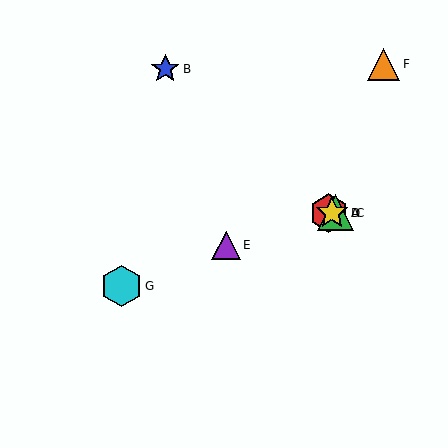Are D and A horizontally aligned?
Yes, both are at y≈213.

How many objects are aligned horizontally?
3 objects (A, C, D) are aligned horizontally.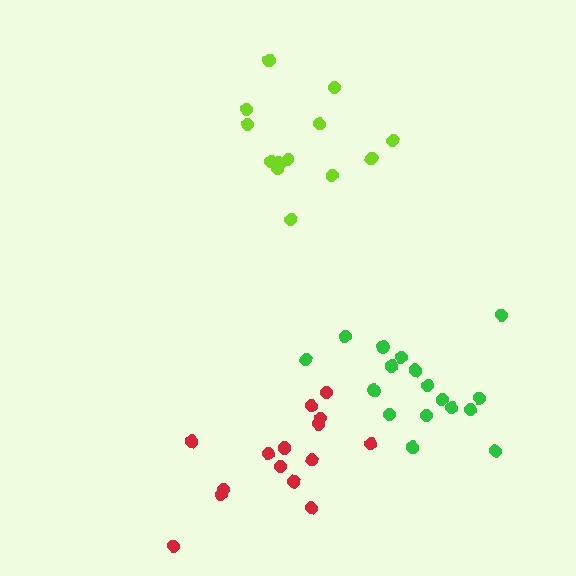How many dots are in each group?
Group 1: 15 dots, Group 2: 14 dots, Group 3: 17 dots (46 total).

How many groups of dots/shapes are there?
There are 3 groups.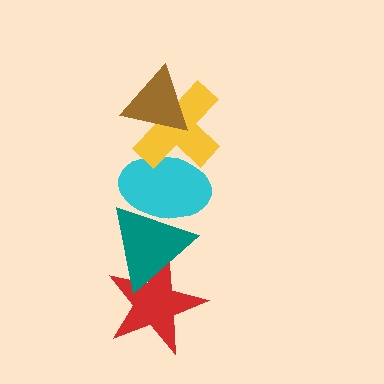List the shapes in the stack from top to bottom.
From top to bottom: the brown triangle, the yellow cross, the cyan ellipse, the teal triangle, the red star.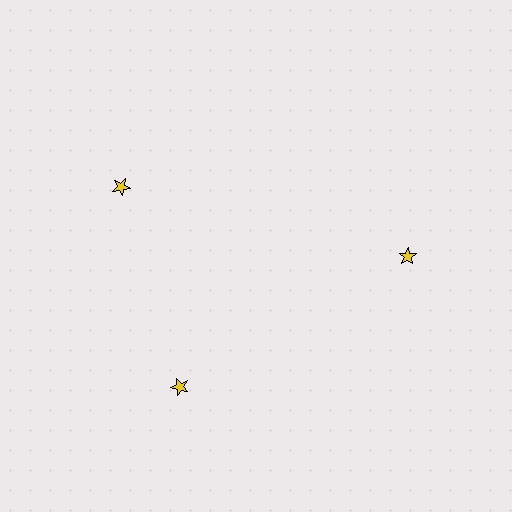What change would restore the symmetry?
The symmetry would be restored by rotating it back into even spacing with its neighbors so that all 3 stars sit at equal angles and equal distance from the center.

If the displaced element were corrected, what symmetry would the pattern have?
It would have 3-fold rotational symmetry — the pattern would map onto itself every 120 degrees.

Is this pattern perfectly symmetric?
No. The 3 yellow stars are arranged in a ring, but one element near the 11 o'clock position is rotated out of alignment along the ring, breaking the 3-fold rotational symmetry.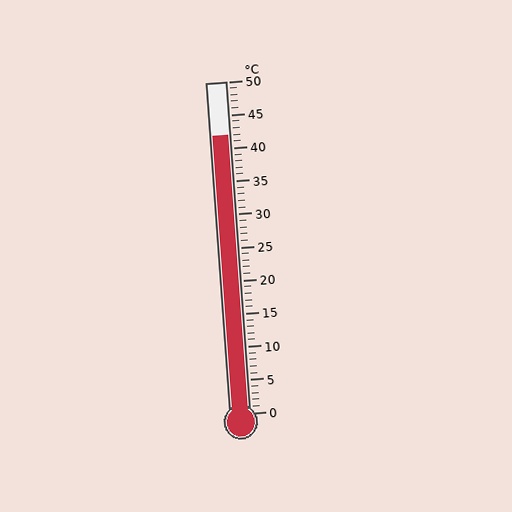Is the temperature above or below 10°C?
The temperature is above 10°C.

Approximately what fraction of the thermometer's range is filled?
The thermometer is filled to approximately 85% of its range.